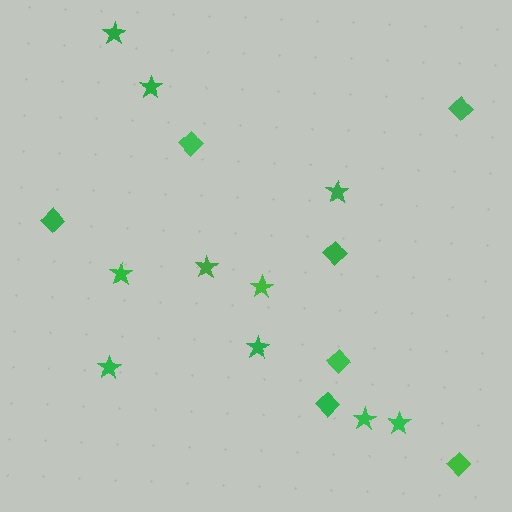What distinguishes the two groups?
There are 2 groups: one group of stars (10) and one group of diamonds (7).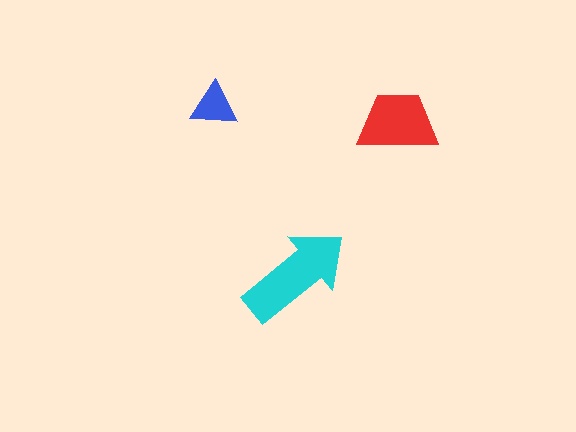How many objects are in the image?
There are 3 objects in the image.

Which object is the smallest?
The blue triangle.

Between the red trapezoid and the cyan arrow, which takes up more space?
The cyan arrow.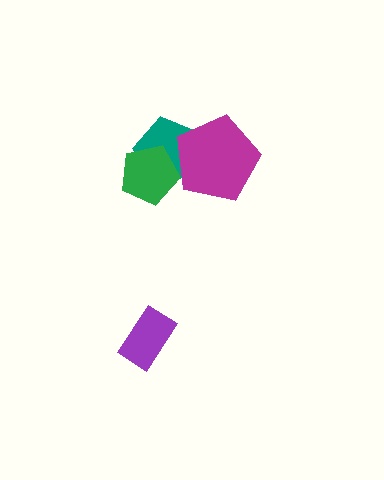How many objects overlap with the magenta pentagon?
1 object overlaps with the magenta pentagon.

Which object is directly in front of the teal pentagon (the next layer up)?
The magenta pentagon is directly in front of the teal pentagon.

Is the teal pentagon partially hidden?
Yes, it is partially covered by another shape.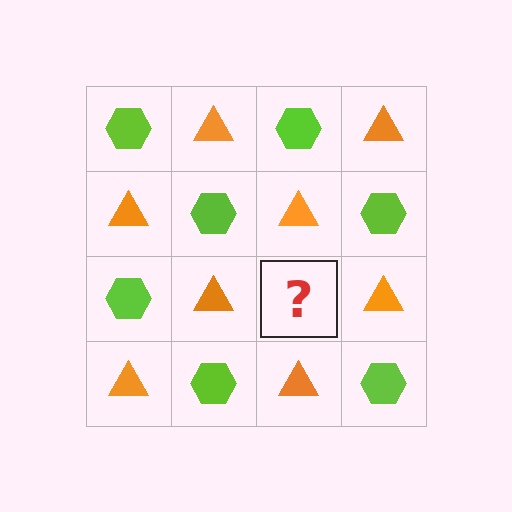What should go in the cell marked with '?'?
The missing cell should contain a lime hexagon.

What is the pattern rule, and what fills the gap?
The rule is that it alternates lime hexagon and orange triangle in a checkerboard pattern. The gap should be filled with a lime hexagon.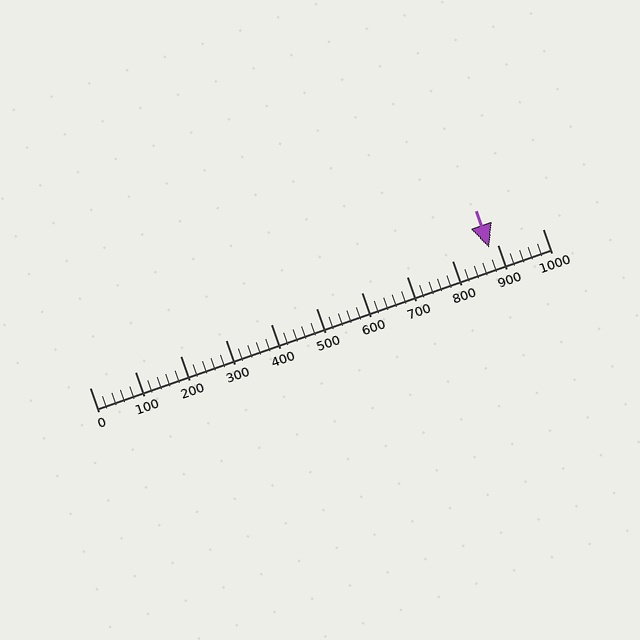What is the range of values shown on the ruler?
The ruler shows values from 0 to 1000.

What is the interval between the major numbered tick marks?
The major tick marks are spaced 100 units apart.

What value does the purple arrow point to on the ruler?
The purple arrow points to approximately 882.